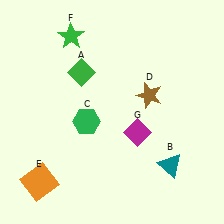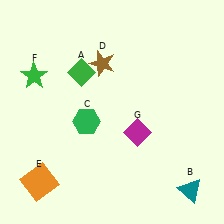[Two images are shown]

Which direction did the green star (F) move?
The green star (F) moved down.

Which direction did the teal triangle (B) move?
The teal triangle (B) moved down.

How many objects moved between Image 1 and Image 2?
3 objects moved between the two images.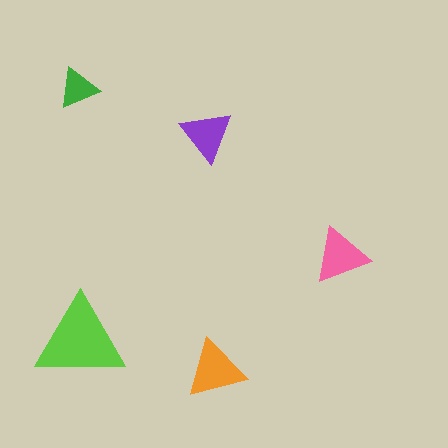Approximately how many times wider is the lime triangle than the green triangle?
About 2 times wider.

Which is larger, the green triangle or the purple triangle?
The purple one.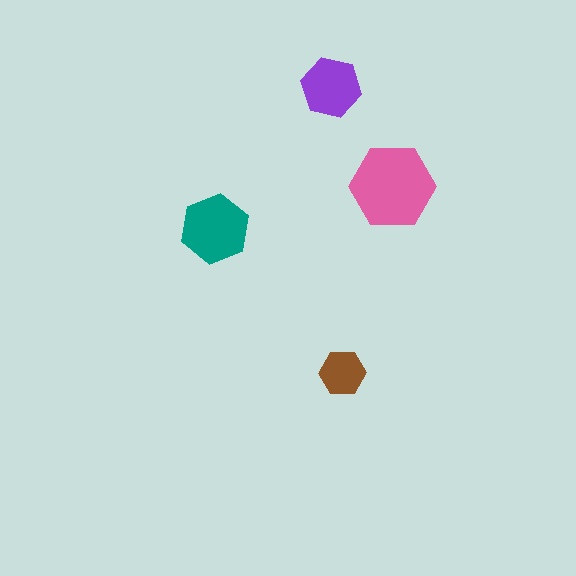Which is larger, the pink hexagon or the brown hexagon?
The pink one.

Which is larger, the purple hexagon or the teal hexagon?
The teal one.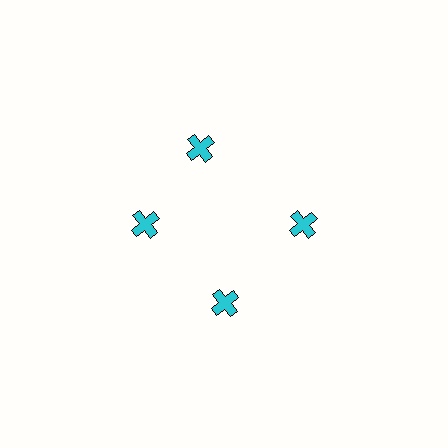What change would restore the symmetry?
The symmetry would be restored by rotating it back into even spacing with its neighbors so that all 4 crosses sit at equal angles and equal distance from the center.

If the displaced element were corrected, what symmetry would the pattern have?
It would have 4-fold rotational symmetry — the pattern would map onto itself every 90 degrees.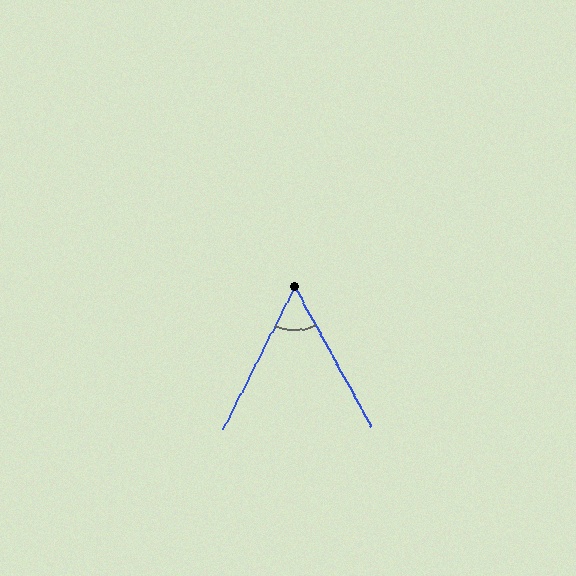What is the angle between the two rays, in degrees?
Approximately 55 degrees.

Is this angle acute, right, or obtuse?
It is acute.